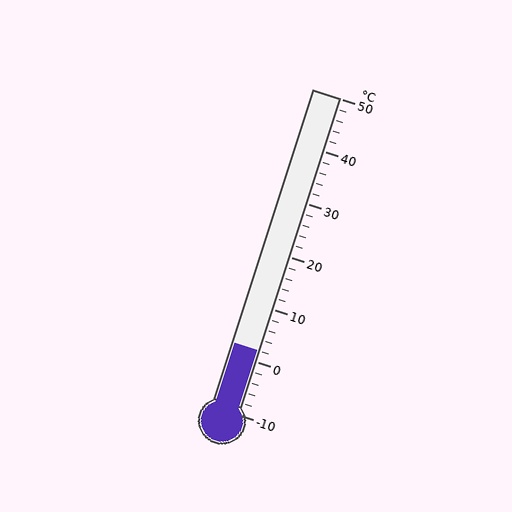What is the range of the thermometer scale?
The thermometer scale ranges from -10°C to 50°C.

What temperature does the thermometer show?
The thermometer shows approximately 2°C.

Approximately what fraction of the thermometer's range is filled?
The thermometer is filled to approximately 20% of its range.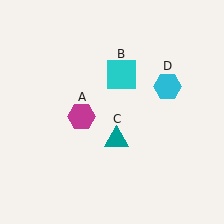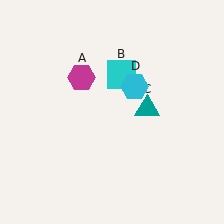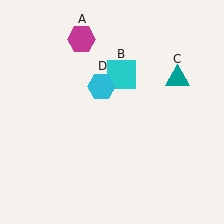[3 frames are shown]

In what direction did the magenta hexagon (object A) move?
The magenta hexagon (object A) moved up.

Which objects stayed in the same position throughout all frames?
Cyan square (object B) remained stationary.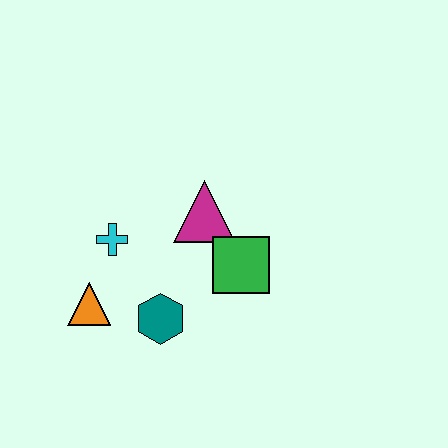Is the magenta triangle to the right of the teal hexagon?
Yes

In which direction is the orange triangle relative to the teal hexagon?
The orange triangle is to the left of the teal hexagon.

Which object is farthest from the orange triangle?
The green square is farthest from the orange triangle.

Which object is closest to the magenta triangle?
The green square is closest to the magenta triangle.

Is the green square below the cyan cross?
Yes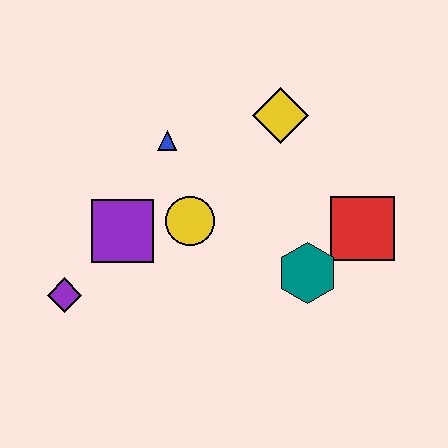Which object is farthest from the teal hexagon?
The purple diamond is farthest from the teal hexagon.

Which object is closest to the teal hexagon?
The red square is closest to the teal hexagon.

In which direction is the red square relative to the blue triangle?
The red square is to the right of the blue triangle.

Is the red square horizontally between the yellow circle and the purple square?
No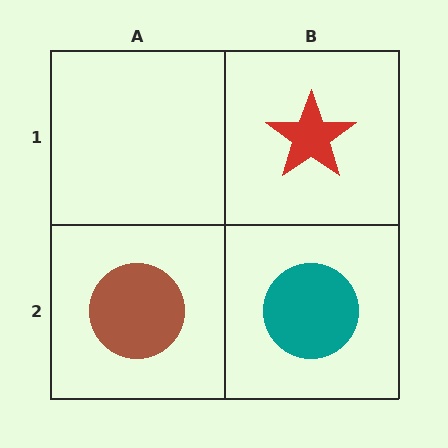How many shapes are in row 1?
1 shape.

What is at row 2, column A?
A brown circle.